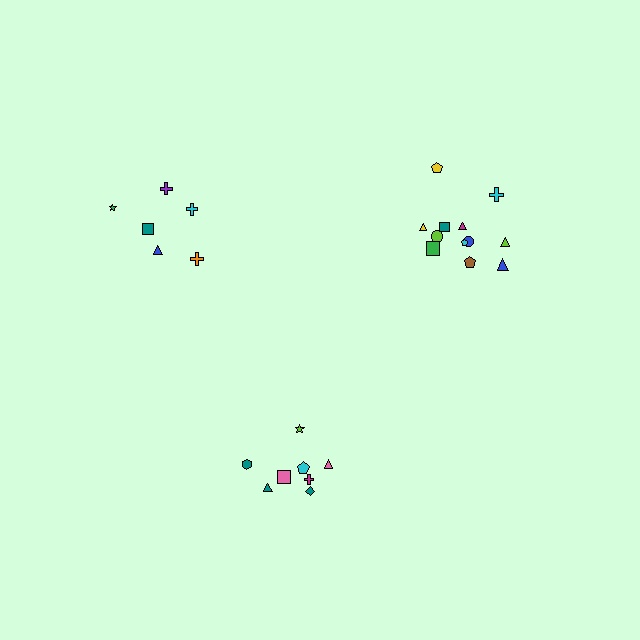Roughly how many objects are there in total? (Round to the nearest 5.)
Roughly 25 objects in total.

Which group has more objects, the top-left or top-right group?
The top-right group.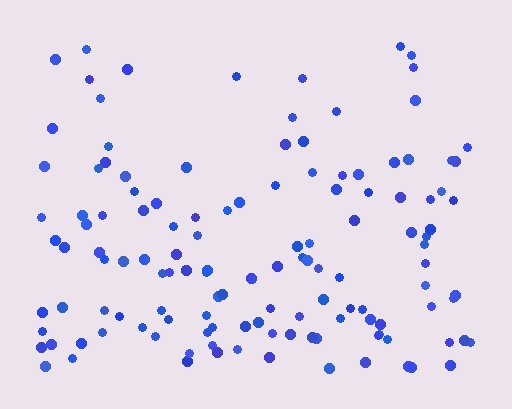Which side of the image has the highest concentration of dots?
The bottom.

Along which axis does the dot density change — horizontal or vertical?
Vertical.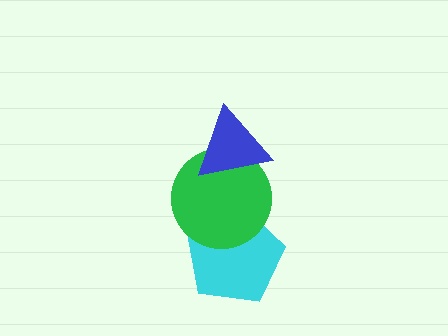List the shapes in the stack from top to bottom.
From top to bottom: the blue triangle, the green circle, the cyan pentagon.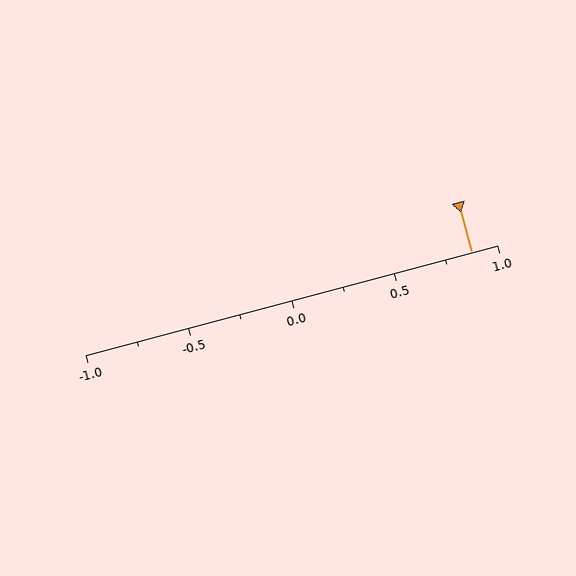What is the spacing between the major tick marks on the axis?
The major ticks are spaced 0.5 apart.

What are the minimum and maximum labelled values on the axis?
The axis runs from -1.0 to 1.0.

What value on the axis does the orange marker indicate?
The marker indicates approximately 0.88.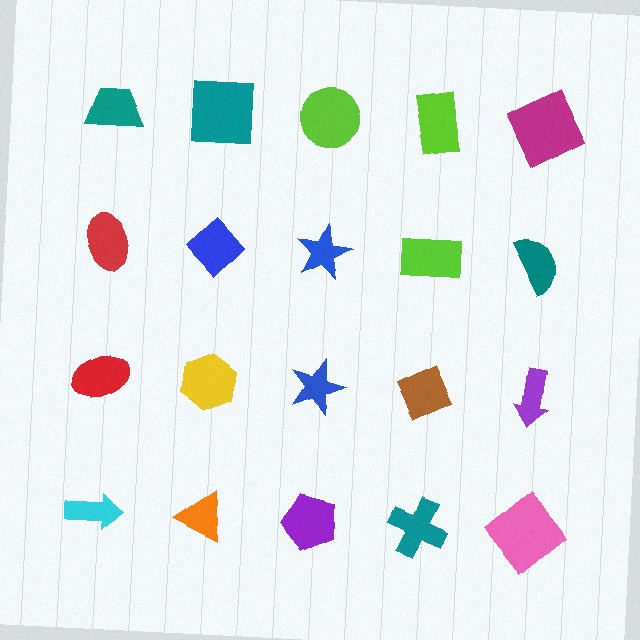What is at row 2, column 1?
A red ellipse.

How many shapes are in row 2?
5 shapes.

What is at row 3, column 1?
A red ellipse.